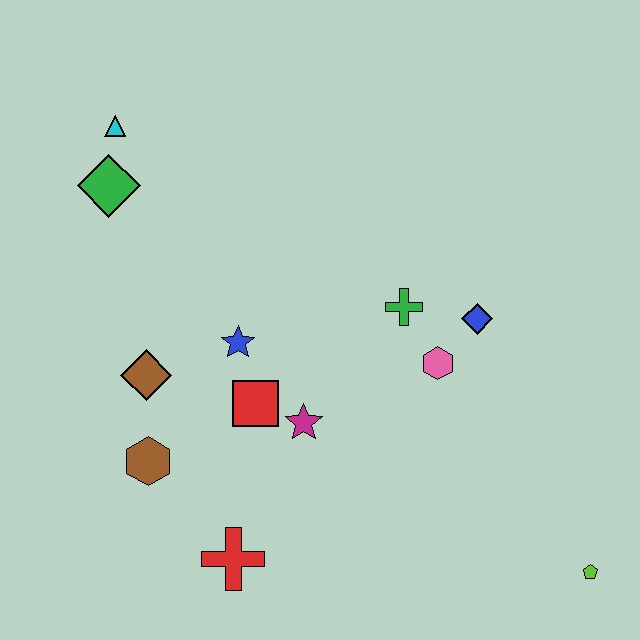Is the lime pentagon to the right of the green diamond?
Yes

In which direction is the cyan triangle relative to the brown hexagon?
The cyan triangle is above the brown hexagon.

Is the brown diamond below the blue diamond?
Yes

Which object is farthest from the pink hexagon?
The cyan triangle is farthest from the pink hexagon.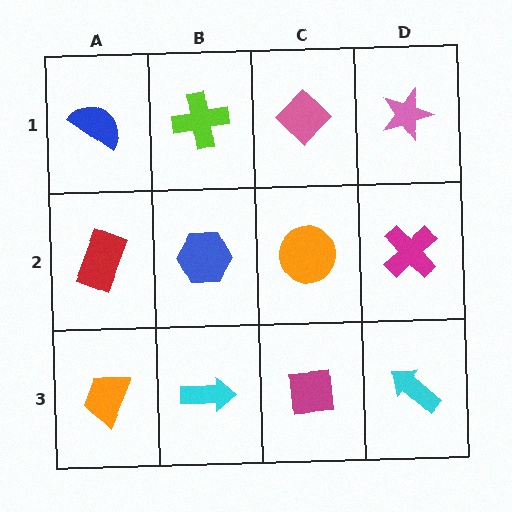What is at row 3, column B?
A cyan arrow.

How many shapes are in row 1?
4 shapes.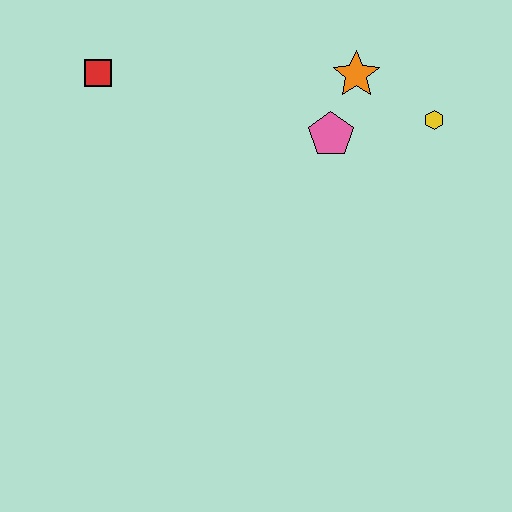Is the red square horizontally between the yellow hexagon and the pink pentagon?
No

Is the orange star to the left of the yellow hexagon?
Yes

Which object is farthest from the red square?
The yellow hexagon is farthest from the red square.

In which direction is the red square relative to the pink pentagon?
The red square is to the left of the pink pentagon.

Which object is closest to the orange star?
The pink pentagon is closest to the orange star.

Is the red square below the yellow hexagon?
No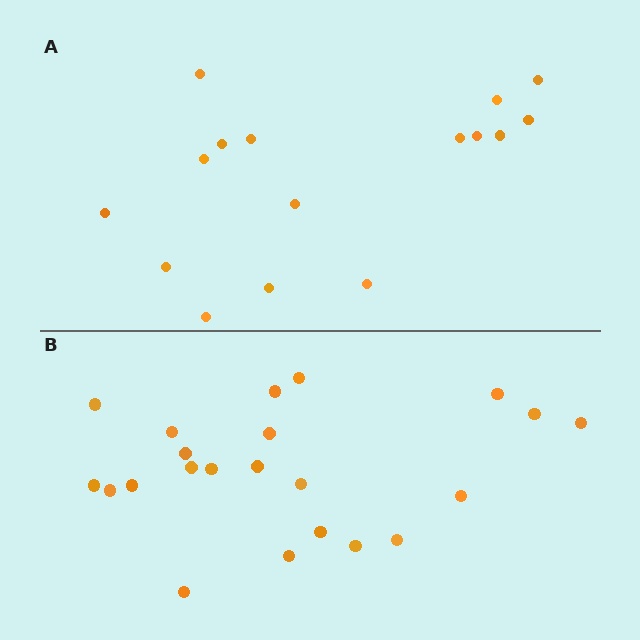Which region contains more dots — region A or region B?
Region B (the bottom region) has more dots.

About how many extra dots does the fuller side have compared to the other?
Region B has about 6 more dots than region A.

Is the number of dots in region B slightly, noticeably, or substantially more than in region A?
Region B has noticeably more, but not dramatically so. The ratio is roughly 1.4 to 1.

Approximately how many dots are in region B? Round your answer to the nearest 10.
About 20 dots. (The exact count is 22, which rounds to 20.)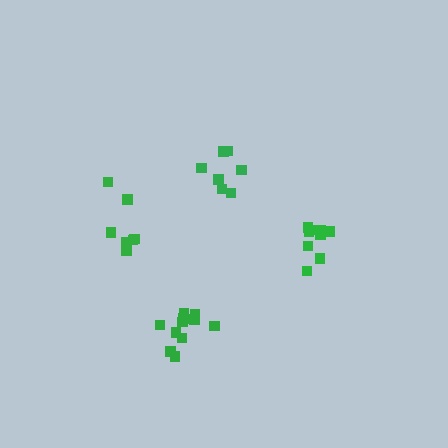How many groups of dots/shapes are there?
There are 4 groups.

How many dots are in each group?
Group 1: 11 dots, Group 2: 7 dots, Group 3: 7 dots, Group 4: 9 dots (34 total).